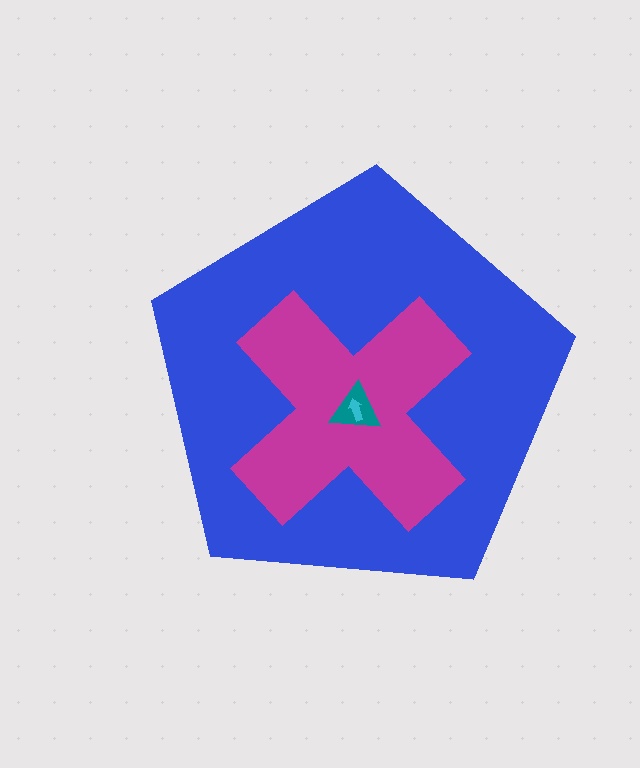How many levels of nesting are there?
4.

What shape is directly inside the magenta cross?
The teal triangle.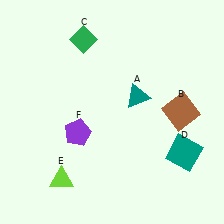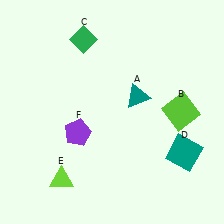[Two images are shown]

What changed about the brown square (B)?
In Image 1, B is brown. In Image 2, it changed to lime.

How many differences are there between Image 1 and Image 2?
There is 1 difference between the two images.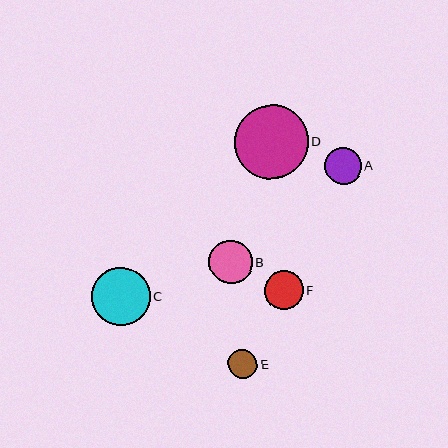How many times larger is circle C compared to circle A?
Circle C is approximately 1.6 times the size of circle A.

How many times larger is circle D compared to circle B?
Circle D is approximately 1.7 times the size of circle B.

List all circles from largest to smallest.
From largest to smallest: D, C, B, F, A, E.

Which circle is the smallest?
Circle E is the smallest with a size of approximately 29 pixels.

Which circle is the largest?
Circle D is the largest with a size of approximately 74 pixels.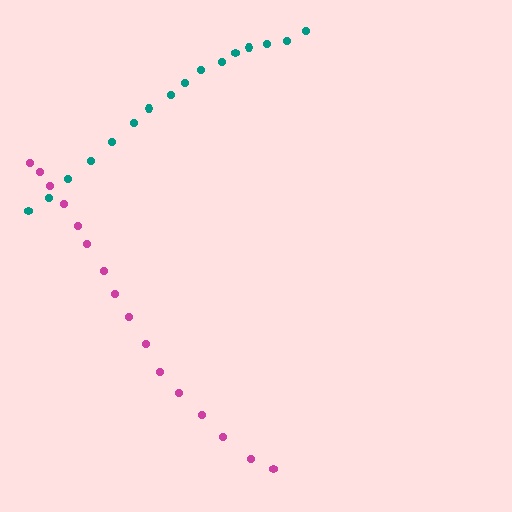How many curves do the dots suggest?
There are 2 distinct paths.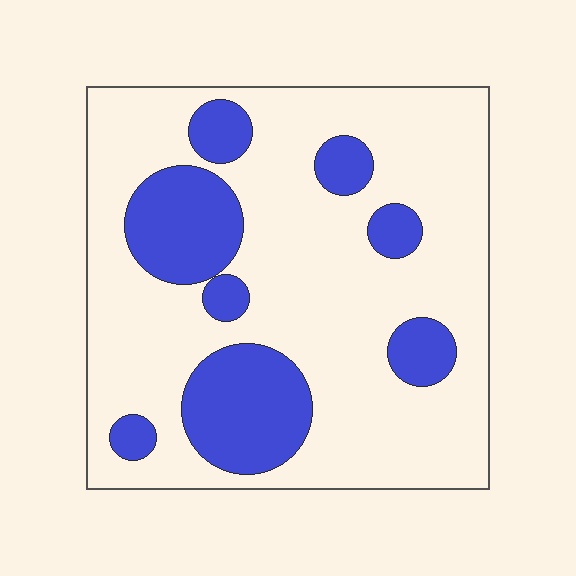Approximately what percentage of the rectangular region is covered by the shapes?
Approximately 25%.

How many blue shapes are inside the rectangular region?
8.